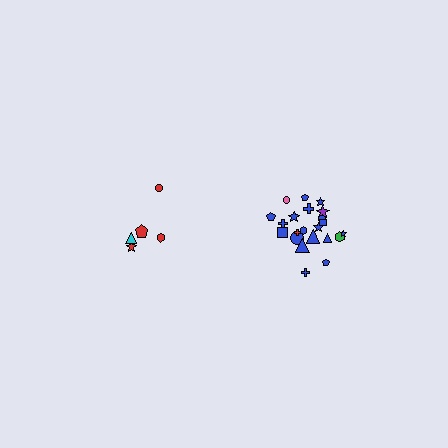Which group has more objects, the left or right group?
The right group.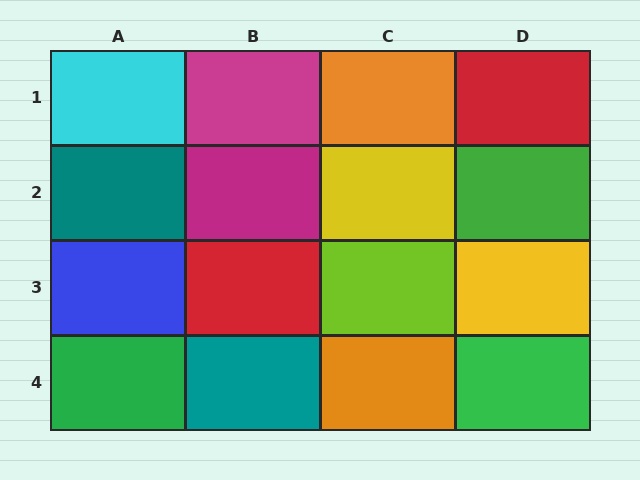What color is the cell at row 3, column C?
Lime.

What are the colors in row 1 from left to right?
Cyan, magenta, orange, red.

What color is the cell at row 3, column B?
Red.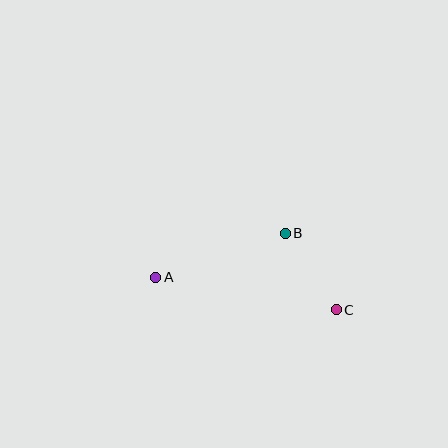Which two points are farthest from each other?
Points A and C are farthest from each other.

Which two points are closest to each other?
Points B and C are closest to each other.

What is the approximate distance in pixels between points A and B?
The distance between A and B is approximately 137 pixels.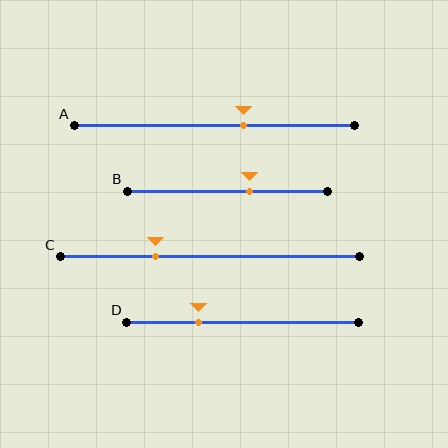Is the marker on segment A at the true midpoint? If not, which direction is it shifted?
No, the marker on segment A is shifted to the right by about 10% of the segment length.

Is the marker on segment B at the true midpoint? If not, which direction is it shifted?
No, the marker on segment B is shifted to the right by about 11% of the segment length.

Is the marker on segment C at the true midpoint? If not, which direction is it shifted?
No, the marker on segment C is shifted to the left by about 18% of the segment length.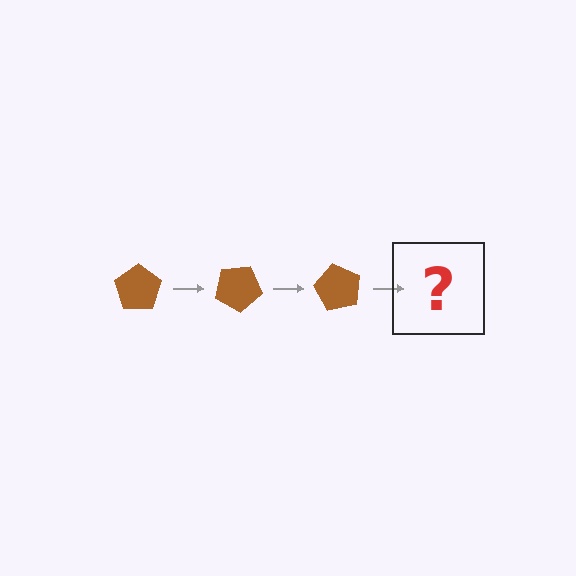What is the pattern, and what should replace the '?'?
The pattern is that the pentagon rotates 30 degrees each step. The '?' should be a brown pentagon rotated 90 degrees.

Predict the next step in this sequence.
The next step is a brown pentagon rotated 90 degrees.